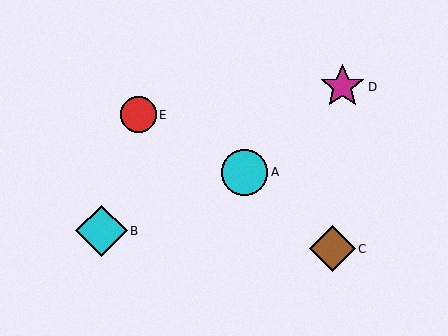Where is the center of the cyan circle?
The center of the cyan circle is at (245, 172).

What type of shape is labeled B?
Shape B is a cyan diamond.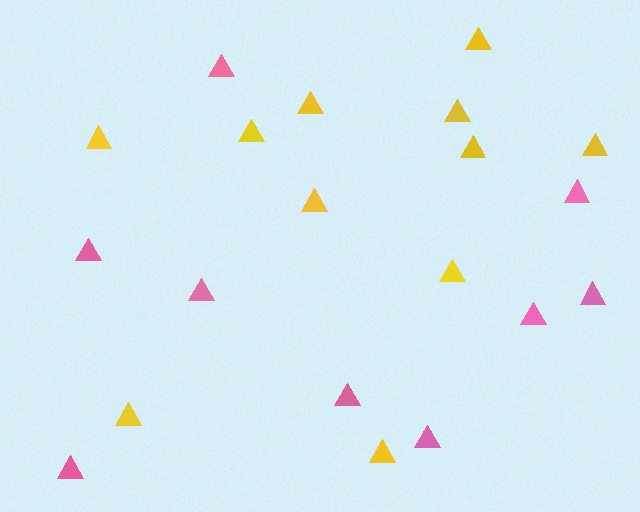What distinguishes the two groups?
There are 2 groups: one group of yellow triangles (11) and one group of pink triangles (9).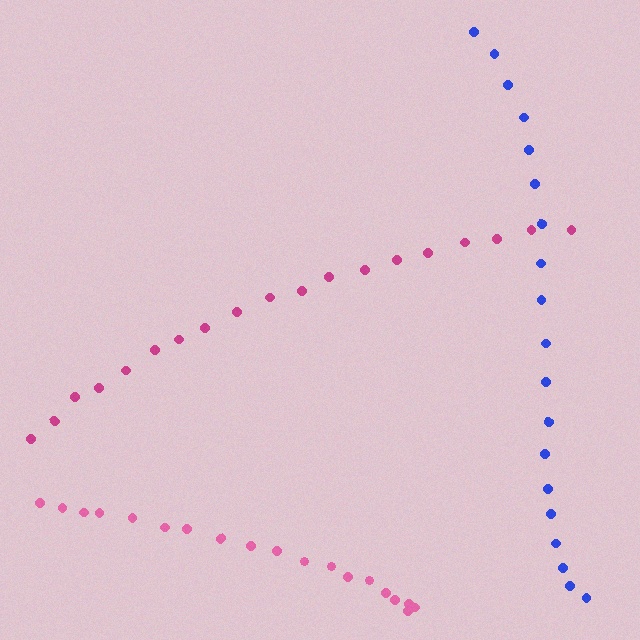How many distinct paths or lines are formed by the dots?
There are 3 distinct paths.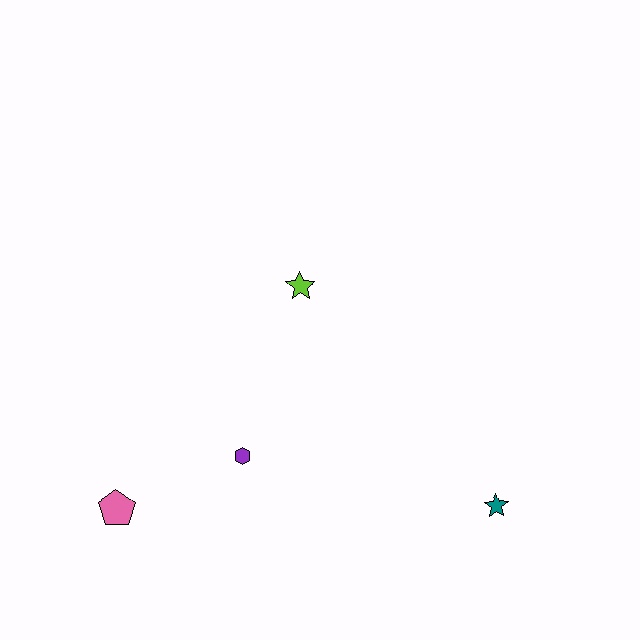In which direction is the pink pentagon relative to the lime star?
The pink pentagon is below the lime star.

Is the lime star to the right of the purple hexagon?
Yes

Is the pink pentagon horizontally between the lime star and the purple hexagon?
No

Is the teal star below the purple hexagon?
Yes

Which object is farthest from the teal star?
The pink pentagon is farthest from the teal star.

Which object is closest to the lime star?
The purple hexagon is closest to the lime star.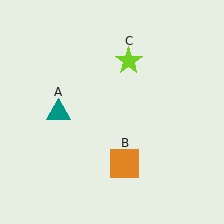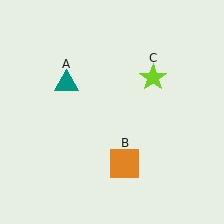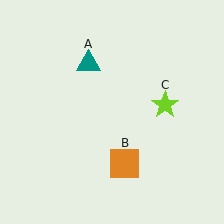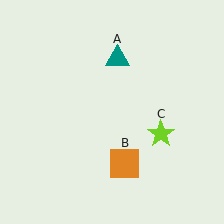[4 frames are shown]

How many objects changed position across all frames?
2 objects changed position: teal triangle (object A), lime star (object C).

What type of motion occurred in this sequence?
The teal triangle (object A), lime star (object C) rotated clockwise around the center of the scene.